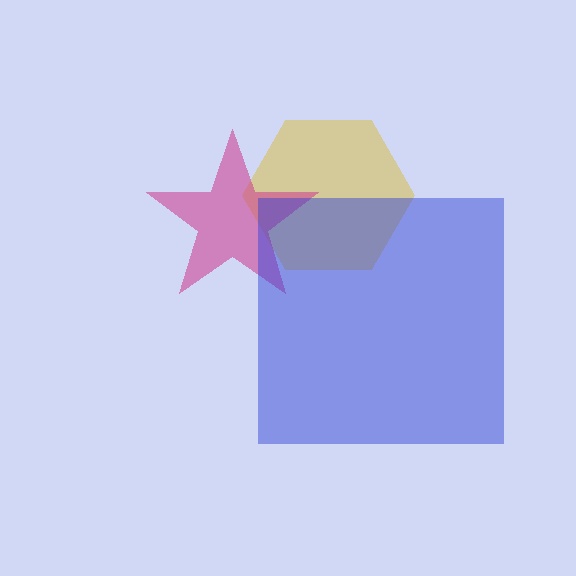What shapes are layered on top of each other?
The layered shapes are: a yellow hexagon, a magenta star, a blue square.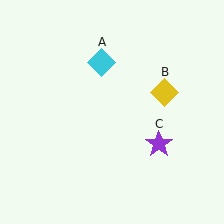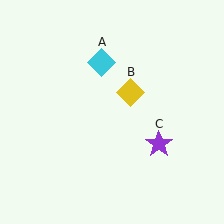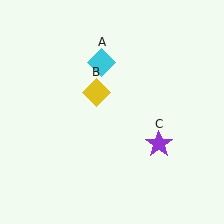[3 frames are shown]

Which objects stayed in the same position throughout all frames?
Cyan diamond (object A) and purple star (object C) remained stationary.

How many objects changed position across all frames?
1 object changed position: yellow diamond (object B).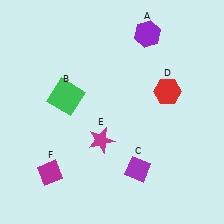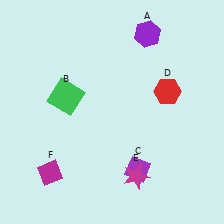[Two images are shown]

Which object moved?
The magenta star (E) moved down.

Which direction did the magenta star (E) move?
The magenta star (E) moved down.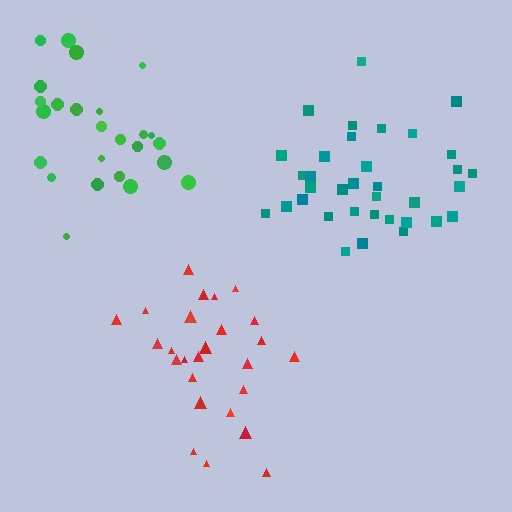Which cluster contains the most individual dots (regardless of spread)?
Teal (35).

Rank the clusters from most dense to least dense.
teal, red, green.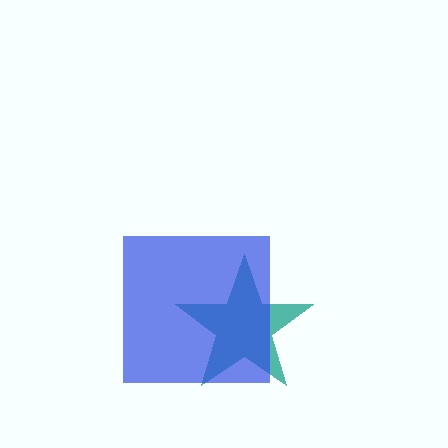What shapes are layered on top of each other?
The layered shapes are: a teal star, a blue square.